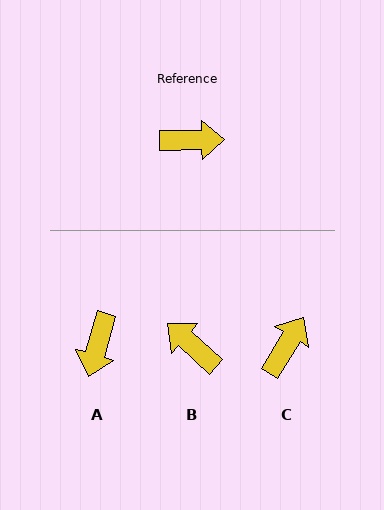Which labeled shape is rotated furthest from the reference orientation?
B, about 137 degrees away.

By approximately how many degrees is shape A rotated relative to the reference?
Approximately 107 degrees clockwise.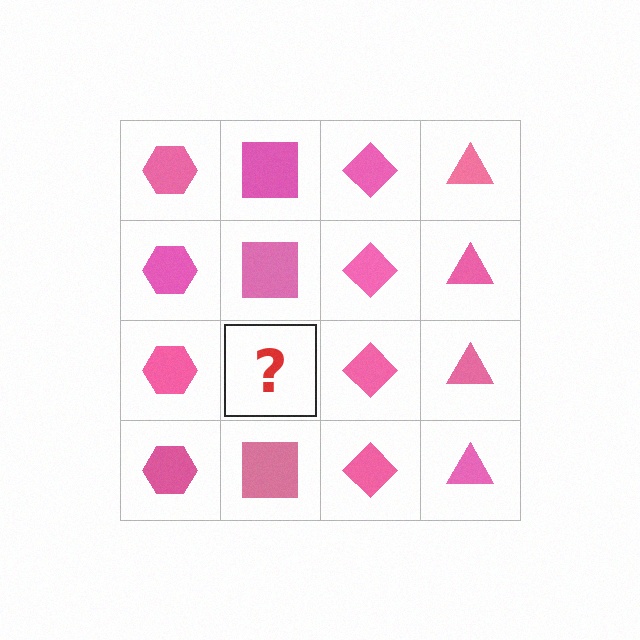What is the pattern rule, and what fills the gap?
The rule is that each column has a consistent shape. The gap should be filled with a pink square.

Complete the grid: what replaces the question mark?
The question mark should be replaced with a pink square.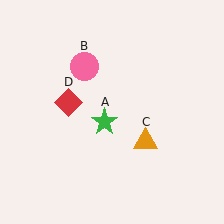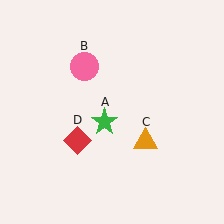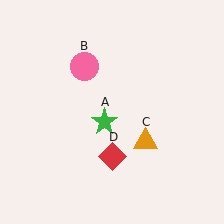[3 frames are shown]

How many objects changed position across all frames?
1 object changed position: red diamond (object D).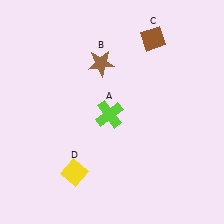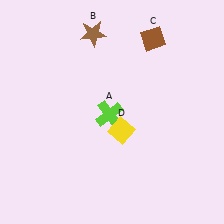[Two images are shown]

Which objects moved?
The objects that moved are: the brown star (B), the yellow diamond (D).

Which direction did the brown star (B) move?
The brown star (B) moved up.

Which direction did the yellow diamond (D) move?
The yellow diamond (D) moved right.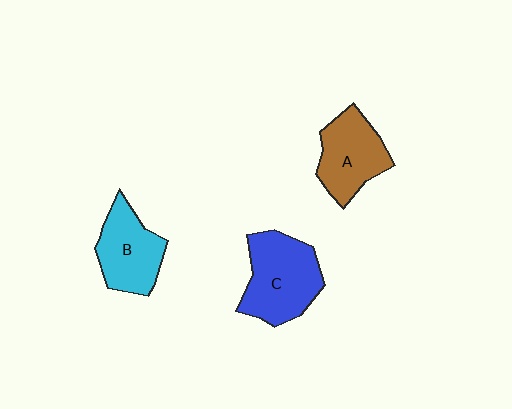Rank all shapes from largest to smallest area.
From largest to smallest: C (blue), A (brown), B (cyan).